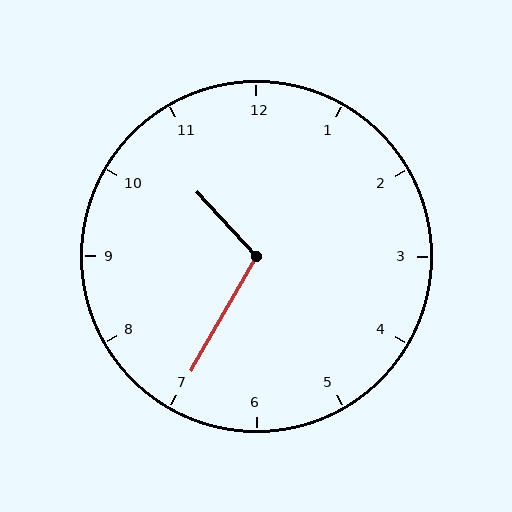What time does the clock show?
10:35.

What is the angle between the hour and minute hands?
Approximately 108 degrees.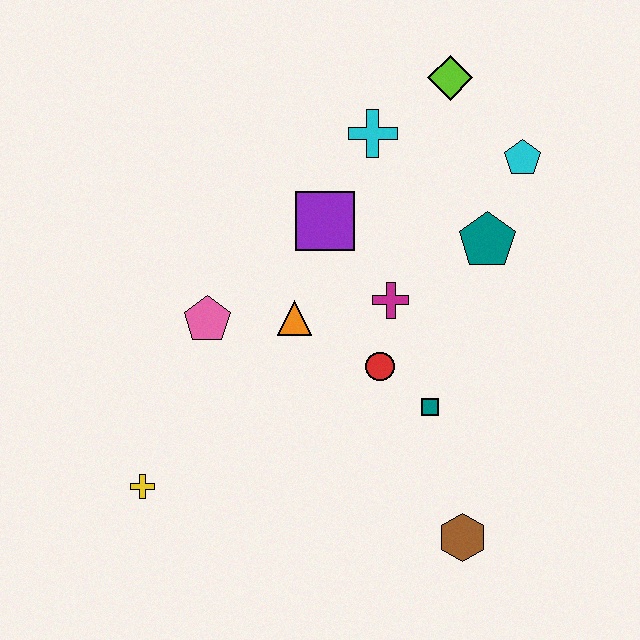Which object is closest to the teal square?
The red circle is closest to the teal square.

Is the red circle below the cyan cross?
Yes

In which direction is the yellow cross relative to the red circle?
The yellow cross is to the left of the red circle.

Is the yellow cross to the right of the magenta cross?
No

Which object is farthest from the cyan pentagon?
The yellow cross is farthest from the cyan pentagon.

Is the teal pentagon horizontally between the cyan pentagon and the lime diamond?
Yes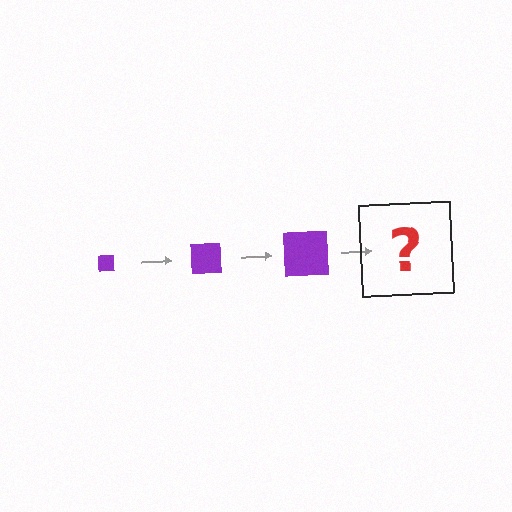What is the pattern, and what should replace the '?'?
The pattern is that the square gets progressively larger each step. The '?' should be a purple square, larger than the previous one.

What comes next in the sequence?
The next element should be a purple square, larger than the previous one.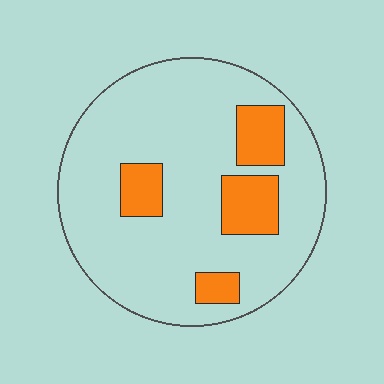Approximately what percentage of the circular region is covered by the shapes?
Approximately 20%.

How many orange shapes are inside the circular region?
4.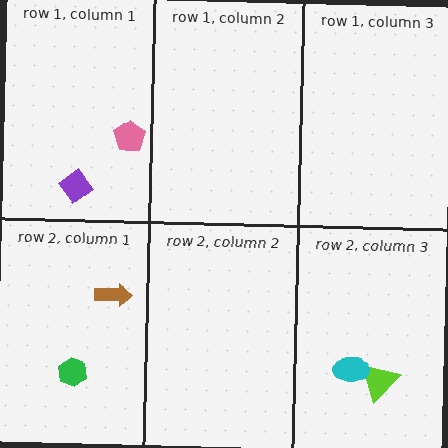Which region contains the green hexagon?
The row 2, column 1 region.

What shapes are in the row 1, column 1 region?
The pink pentagon, the purple diamond.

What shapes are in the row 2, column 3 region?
The lime triangle, the cyan ellipse.